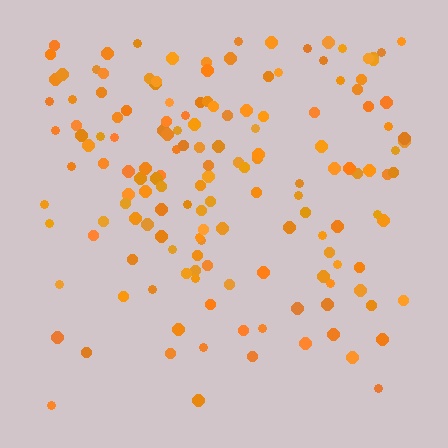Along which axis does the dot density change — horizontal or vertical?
Vertical.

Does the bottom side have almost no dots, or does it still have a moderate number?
Still a moderate number, just noticeably fewer than the top.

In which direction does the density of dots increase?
From bottom to top, with the top side densest.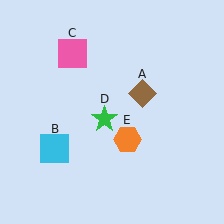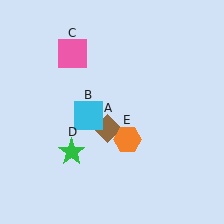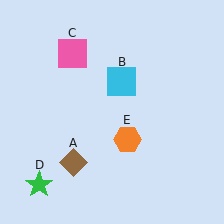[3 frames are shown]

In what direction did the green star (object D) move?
The green star (object D) moved down and to the left.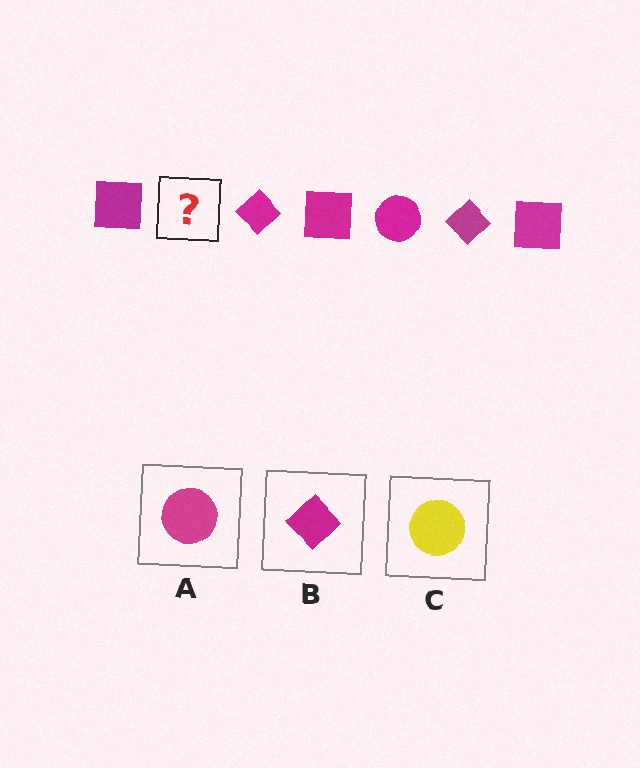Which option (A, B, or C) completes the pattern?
A.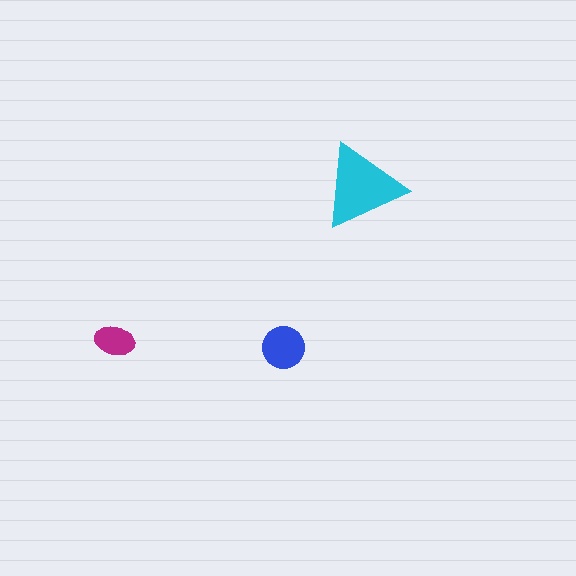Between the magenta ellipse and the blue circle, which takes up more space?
The blue circle.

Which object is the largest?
The cyan triangle.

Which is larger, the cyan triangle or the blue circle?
The cyan triangle.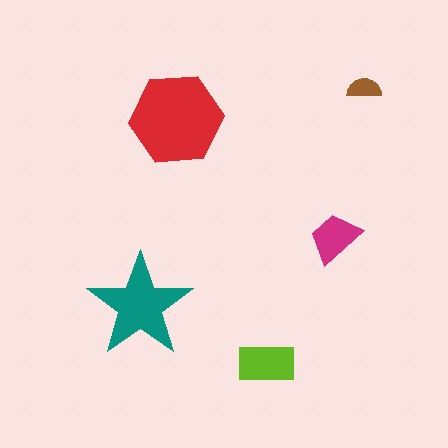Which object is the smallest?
The brown semicircle.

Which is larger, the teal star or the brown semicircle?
The teal star.